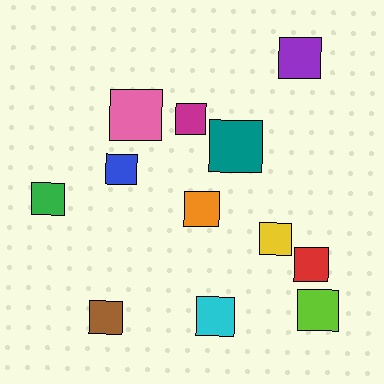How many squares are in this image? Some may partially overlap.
There are 12 squares.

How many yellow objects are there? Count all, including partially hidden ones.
There is 1 yellow object.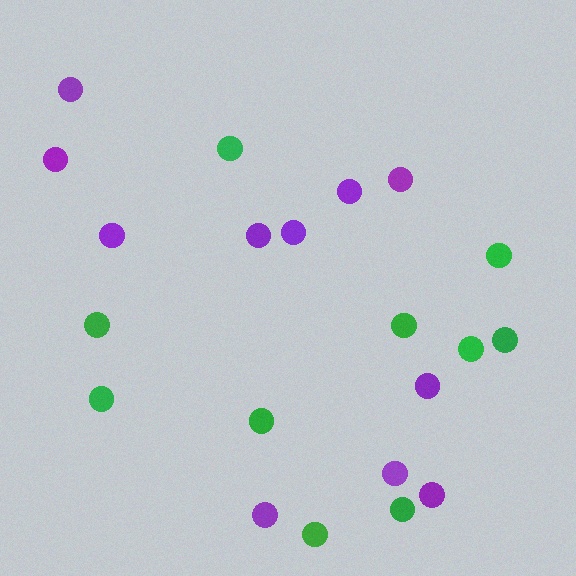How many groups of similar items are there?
There are 2 groups: one group of purple circles (11) and one group of green circles (10).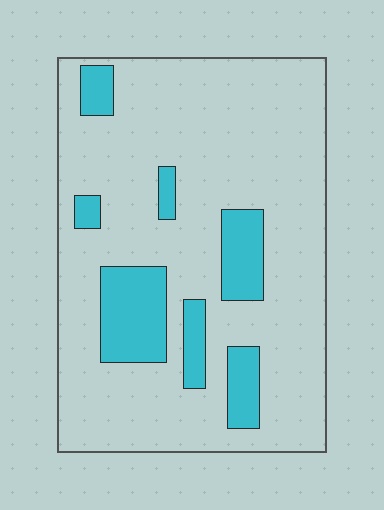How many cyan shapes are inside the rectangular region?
7.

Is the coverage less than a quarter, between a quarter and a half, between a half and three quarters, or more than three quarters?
Less than a quarter.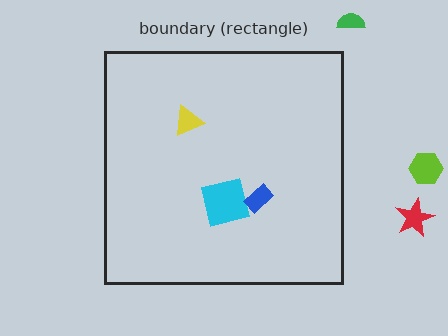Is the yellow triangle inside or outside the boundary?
Inside.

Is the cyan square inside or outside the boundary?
Inside.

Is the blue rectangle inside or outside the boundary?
Inside.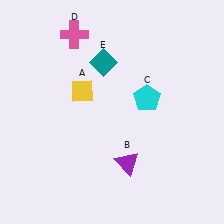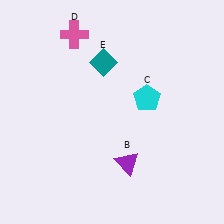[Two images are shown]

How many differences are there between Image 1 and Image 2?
There is 1 difference between the two images.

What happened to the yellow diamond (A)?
The yellow diamond (A) was removed in Image 2. It was in the top-left area of Image 1.